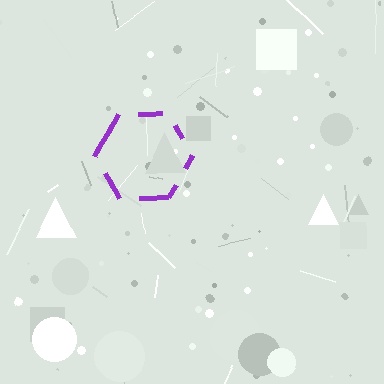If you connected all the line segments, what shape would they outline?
They would outline a hexagon.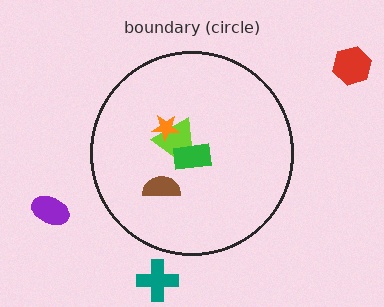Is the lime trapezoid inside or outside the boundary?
Inside.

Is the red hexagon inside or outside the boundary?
Outside.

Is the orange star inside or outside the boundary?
Inside.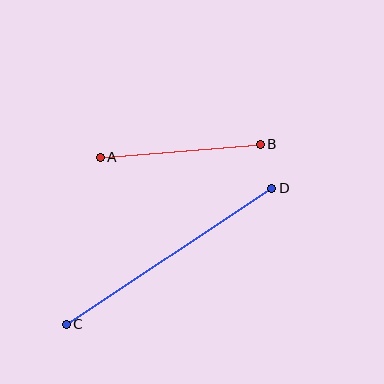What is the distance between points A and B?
The distance is approximately 160 pixels.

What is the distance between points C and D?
The distance is approximately 247 pixels.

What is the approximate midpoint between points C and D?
The midpoint is at approximately (169, 256) pixels.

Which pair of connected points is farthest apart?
Points C and D are farthest apart.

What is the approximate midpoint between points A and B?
The midpoint is at approximately (180, 151) pixels.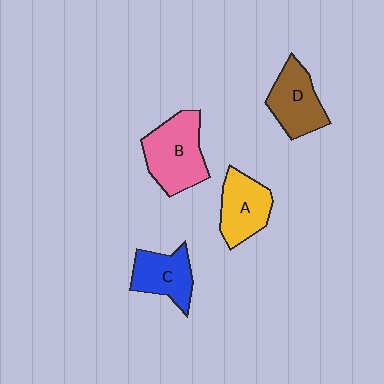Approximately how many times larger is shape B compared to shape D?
Approximately 1.3 times.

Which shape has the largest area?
Shape B (pink).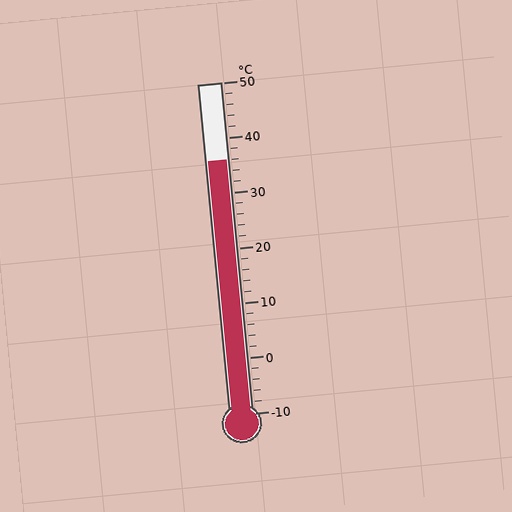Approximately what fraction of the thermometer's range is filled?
The thermometer is filled to approximately 75% of its range.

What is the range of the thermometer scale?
The thermometer scale ranges from -10°C to 50°C.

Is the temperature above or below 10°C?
The temperature is above 10°C.